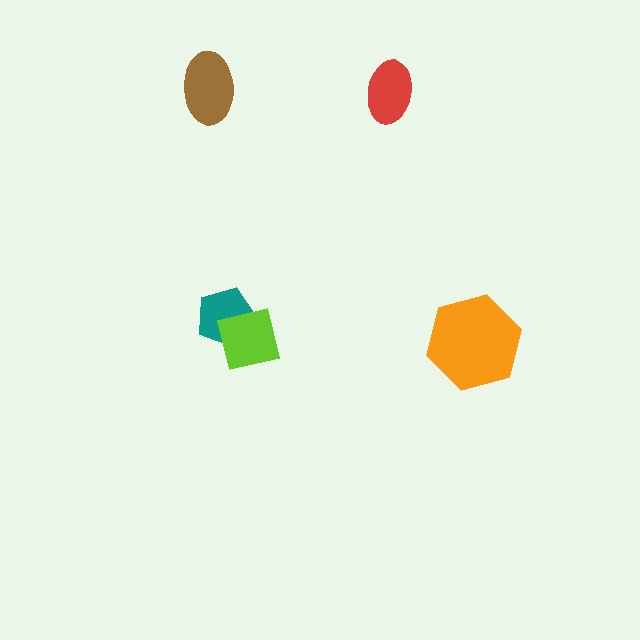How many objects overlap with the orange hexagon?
0 objects overlap with the orange hexagon.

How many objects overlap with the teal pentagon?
1 object overlaps with the teal pentagon.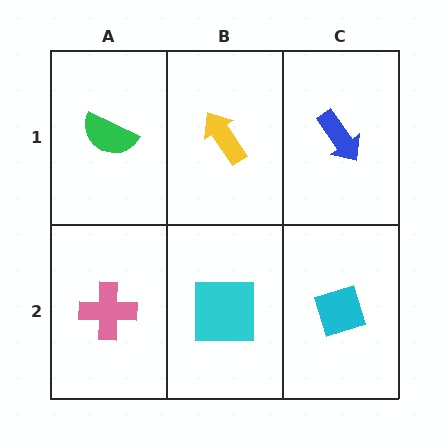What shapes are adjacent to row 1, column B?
A cyan square (row 2, column B), a green semicircle (row 1, column A), a blue arrow (row 1, column C).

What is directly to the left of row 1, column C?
A yellow arrow.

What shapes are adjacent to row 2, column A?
A green semicircle (row 1, column A), a cyan square (row 2, column B).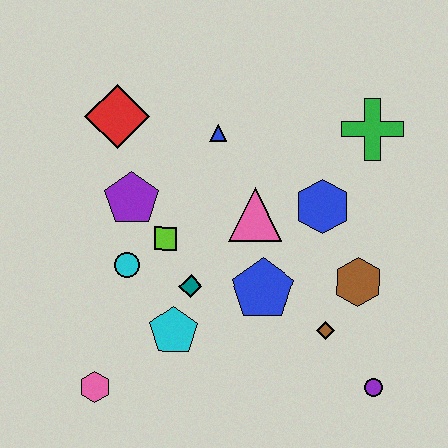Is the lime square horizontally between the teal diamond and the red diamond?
Yes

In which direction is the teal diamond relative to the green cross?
The teal diamond is to the left of the green cross.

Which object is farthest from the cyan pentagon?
The green cross is farthest from the cyan pentagon.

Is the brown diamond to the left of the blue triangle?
No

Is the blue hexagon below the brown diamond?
No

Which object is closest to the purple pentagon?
The lime square is closest to the purple pentagon.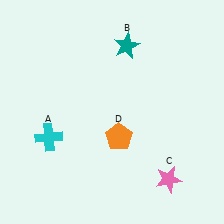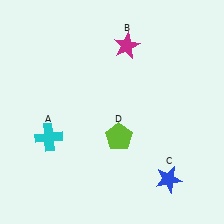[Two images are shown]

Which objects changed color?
B changed from teal to magenta. C changed from pink to blue. D changed from orange to lime.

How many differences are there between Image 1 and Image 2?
There are 3 differences between the two images.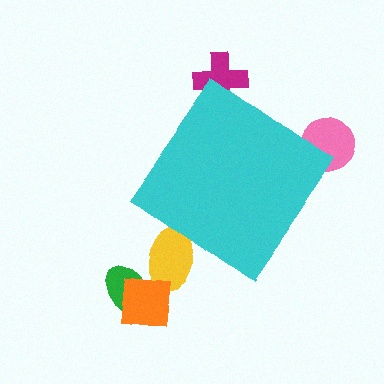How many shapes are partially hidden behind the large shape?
3 shapes are partially hidden.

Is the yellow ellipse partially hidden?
Yes, the yellow ellipse is partially hidden behind the cyan diamond.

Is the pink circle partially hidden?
Yes, the pink circle is partially hidden behind the cyan diamond.